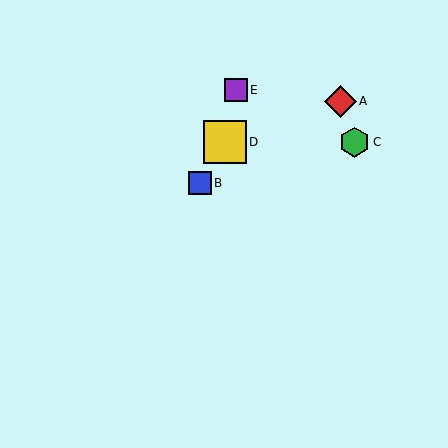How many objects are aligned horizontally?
2 objects (C, D) are aligned horizontally.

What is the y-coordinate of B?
Object B is at y≈183.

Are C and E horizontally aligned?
No, C is at y≈142 and E is at y≈90.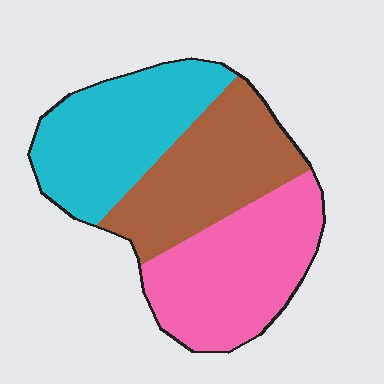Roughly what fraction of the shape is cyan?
Cyan covers roughly 35% of the shape.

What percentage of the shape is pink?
Pink covers around 35% of the shape.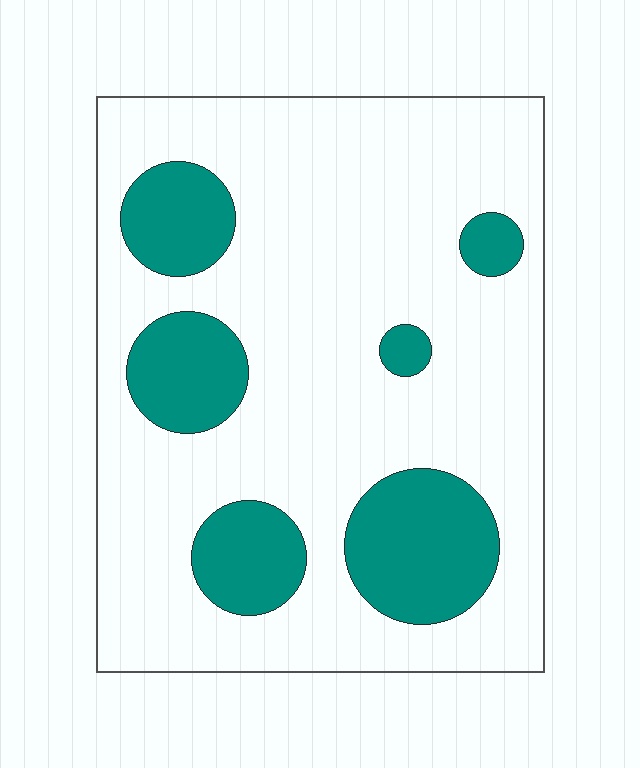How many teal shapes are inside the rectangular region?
6.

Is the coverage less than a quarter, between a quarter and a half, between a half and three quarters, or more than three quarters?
Less than a quarter.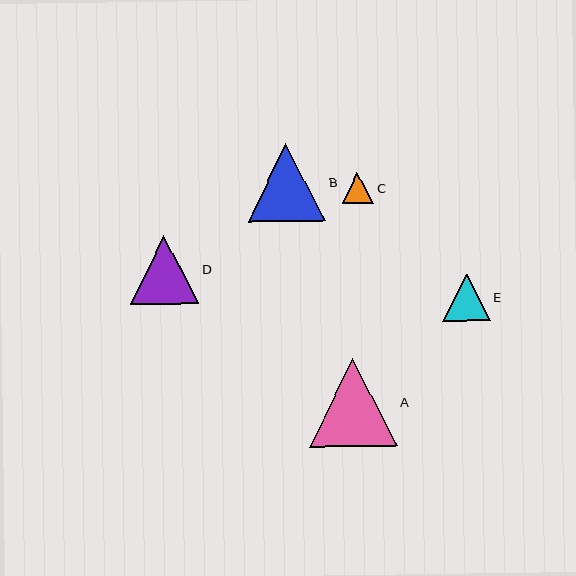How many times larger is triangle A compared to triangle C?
Triangle A is approximately 2.8 times the size of triangle C.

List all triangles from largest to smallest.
From largest to smallest: A, B, D, E, C.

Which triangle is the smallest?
Triangle C is the smallest with a size of approximately 31 pixels.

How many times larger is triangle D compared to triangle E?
Triangle D is approximately 1.5 times the size of triangle E.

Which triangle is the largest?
Triangle A is the largest with a size of approximately 88 pixels.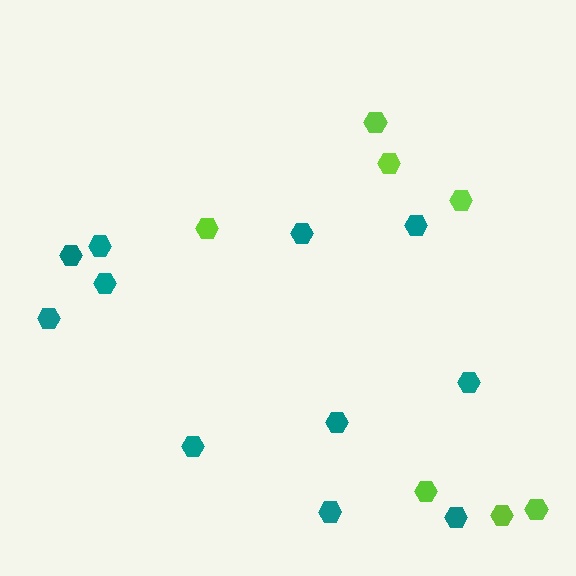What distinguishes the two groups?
There are 2 groups: one group of teal hexagons (11) and one group of lime hexagons (7).